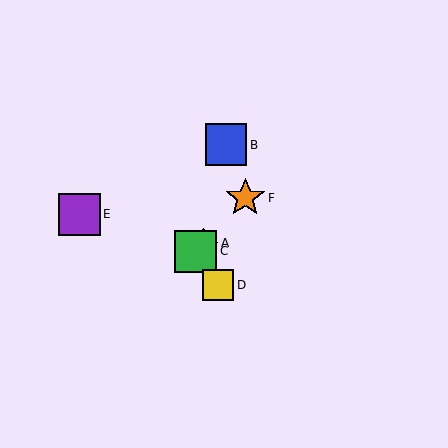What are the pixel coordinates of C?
Object C is at (196, 251).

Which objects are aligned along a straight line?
Objects A, C, F are aligned along a straight line.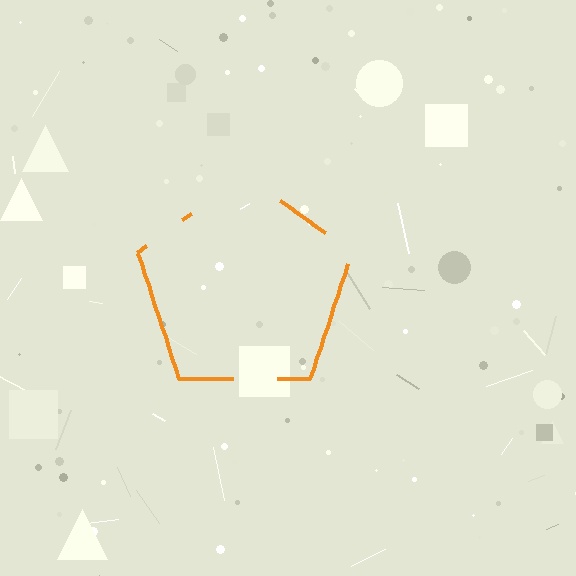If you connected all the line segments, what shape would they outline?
They would outline a pentagon.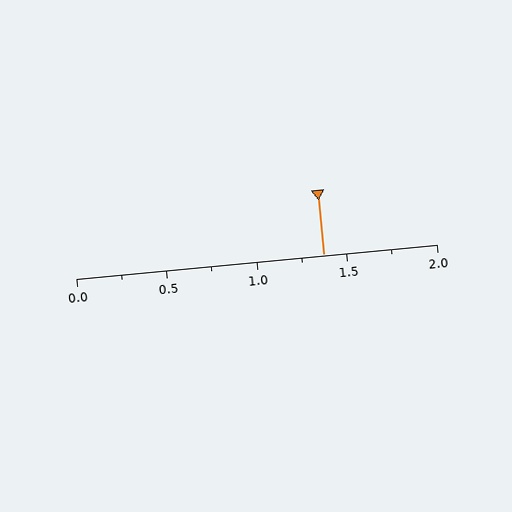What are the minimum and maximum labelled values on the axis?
The axis runs from 0.0 to 2.0.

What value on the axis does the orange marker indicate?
The marker indicates approximately 1.38.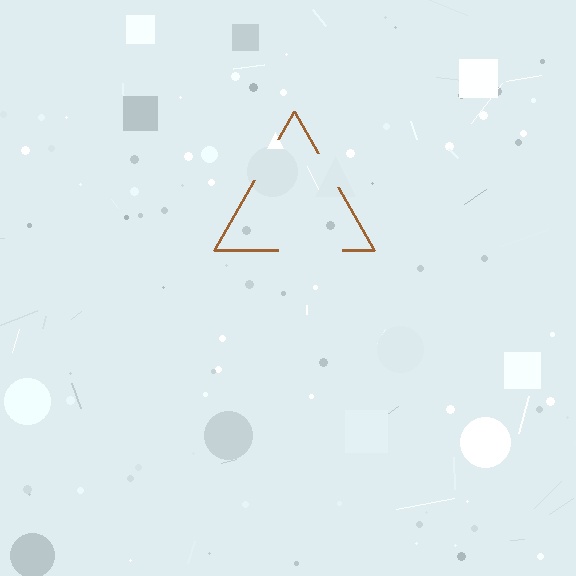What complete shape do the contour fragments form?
The contour fragments form a triangle.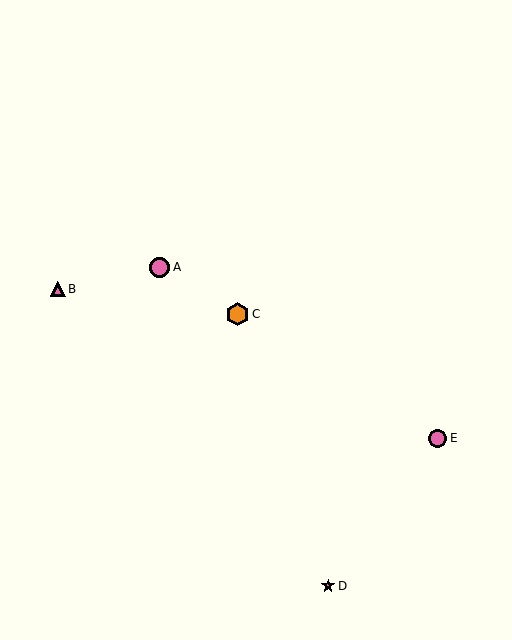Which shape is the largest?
The orange hexagon (labeled C) is the largest.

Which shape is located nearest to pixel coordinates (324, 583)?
The pink star (labeled D) at (328, 586) is nearest to that location.